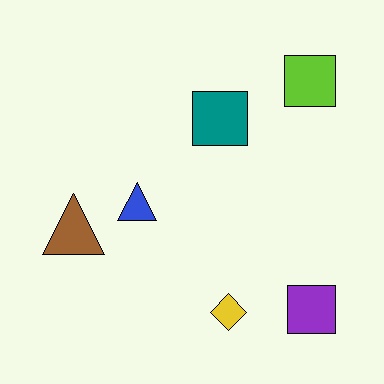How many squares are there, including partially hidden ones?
There are 3 squares.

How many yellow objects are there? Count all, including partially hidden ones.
There is 1 yellow object.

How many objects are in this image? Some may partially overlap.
There are 6 objects.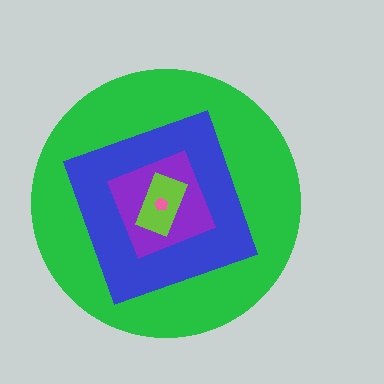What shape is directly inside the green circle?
The blue square.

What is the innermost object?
The pink pentagon.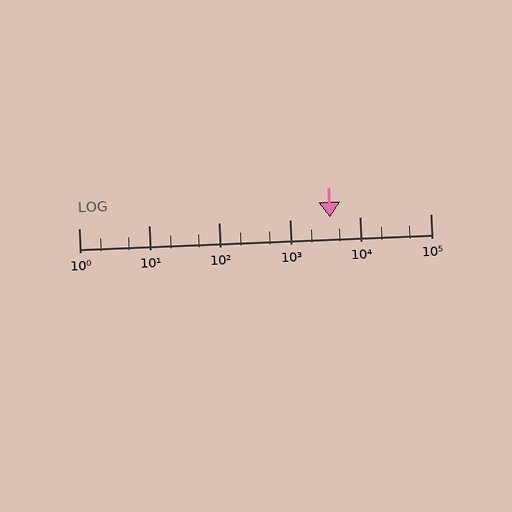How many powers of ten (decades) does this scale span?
The scale spans 5 decades, from 1 to 100000.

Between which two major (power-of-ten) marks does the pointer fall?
The pointer is between 1000 and 10000.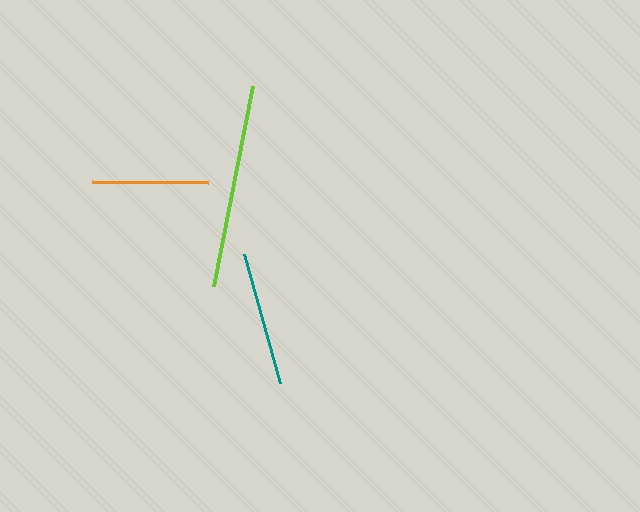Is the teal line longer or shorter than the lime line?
The lime line is longer than the teal line.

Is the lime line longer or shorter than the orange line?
The lime line is longer than the orange line.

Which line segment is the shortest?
The orange line is the shortest at approximately 116 pixels.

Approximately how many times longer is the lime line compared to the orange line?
The lime line is approximately 1.8 times the length of the orange line.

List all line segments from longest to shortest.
From longest to shortest: lime, teal, orange.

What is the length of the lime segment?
The lime segment is approximately 204 pixels long.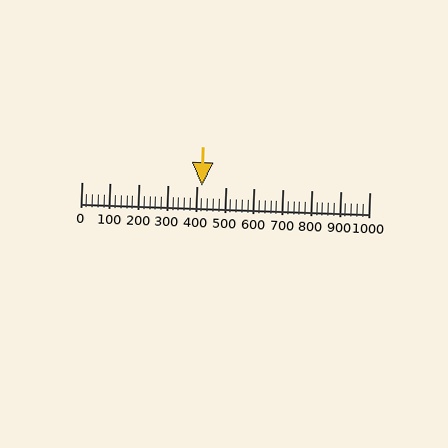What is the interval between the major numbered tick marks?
The major tick marks are spaced 100 units apart.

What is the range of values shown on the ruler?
The ruler shows values from 0 to 1000.